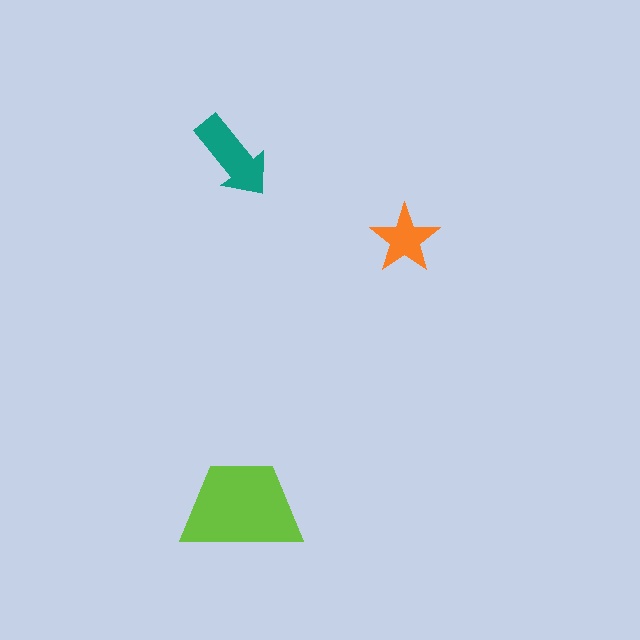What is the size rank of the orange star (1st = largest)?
3rd.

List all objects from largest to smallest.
The lime trapezoid, the teal arrow, the orange star.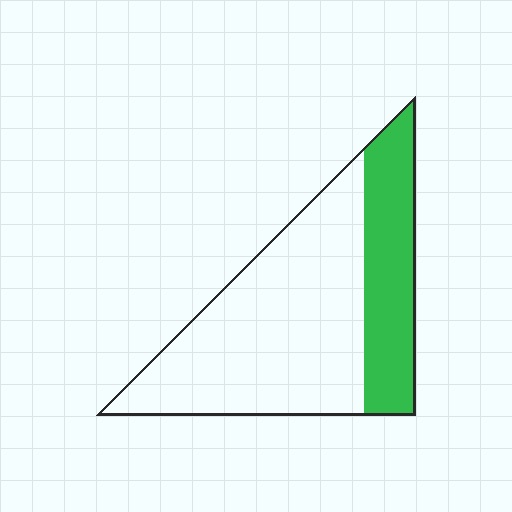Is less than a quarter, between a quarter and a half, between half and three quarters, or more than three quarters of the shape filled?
Between a quarter and a half.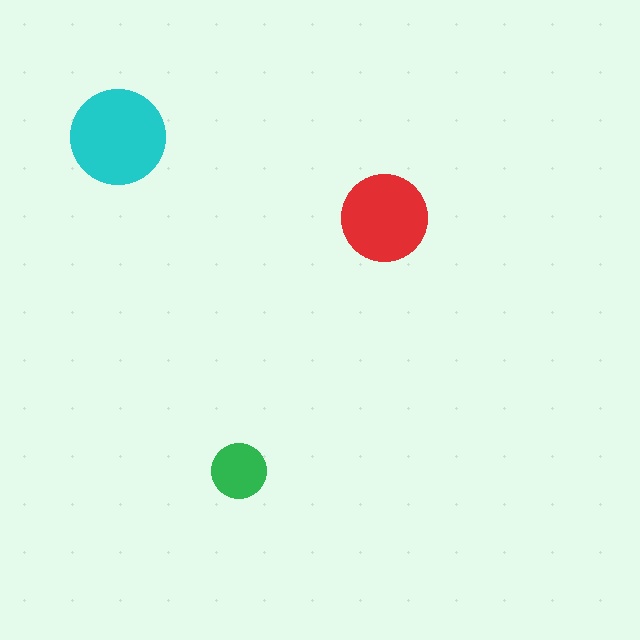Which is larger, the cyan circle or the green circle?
The cyan one.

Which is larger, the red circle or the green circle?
The red one.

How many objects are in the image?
There are 3 objects in the image.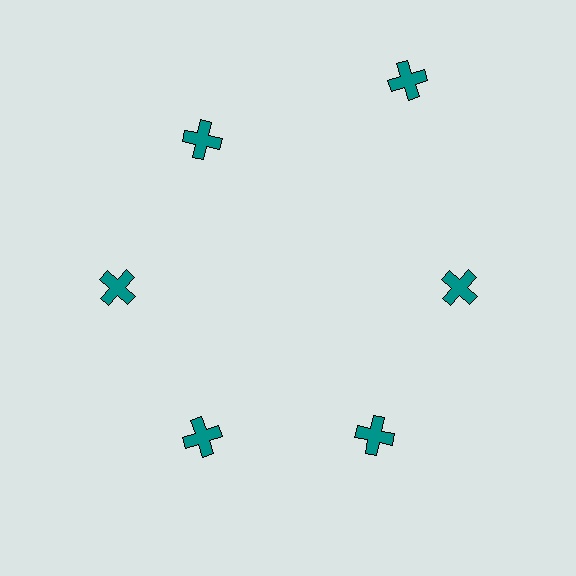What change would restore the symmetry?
The symmetry would be restored by moving it inward, back onto the ring so that all 6 crosses sit at equal angles and equal distance from the center.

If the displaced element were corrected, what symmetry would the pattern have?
It would have 6-fold rotational symmetry — the pattern would map onto itself every 60 degrees.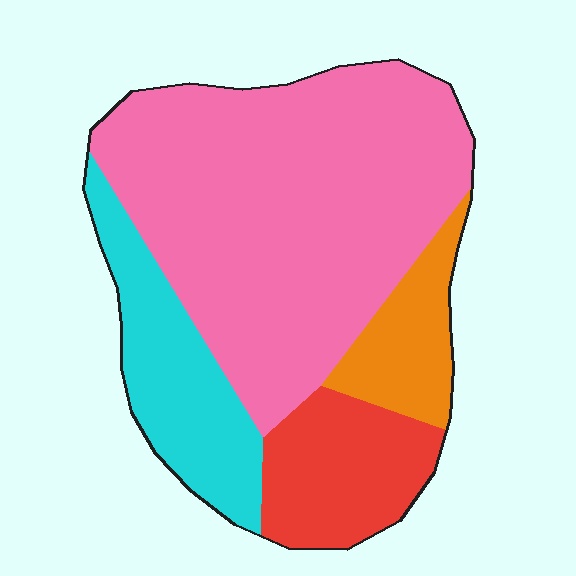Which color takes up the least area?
Orange, at roughly 10%.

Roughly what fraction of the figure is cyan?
Cyan covers around 15% of the figure.